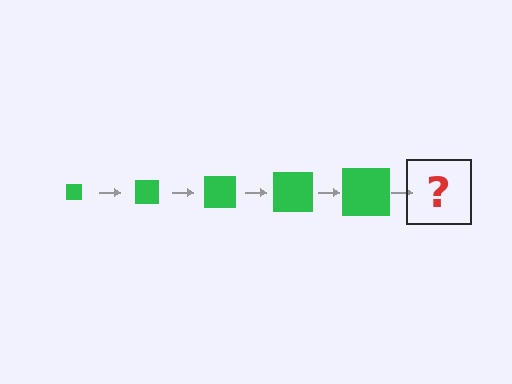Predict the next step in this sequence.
The next step is a green square, larger than the previous one.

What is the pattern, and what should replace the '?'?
The pattern is that the square gets progressively larger each step. The '?' should be a green square, larger than the previous one.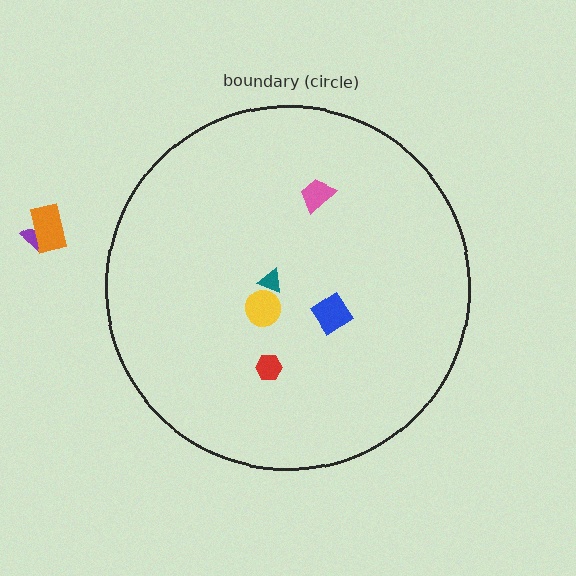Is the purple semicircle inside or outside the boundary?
Outside.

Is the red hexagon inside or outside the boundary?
Inside.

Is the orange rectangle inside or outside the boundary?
Outside.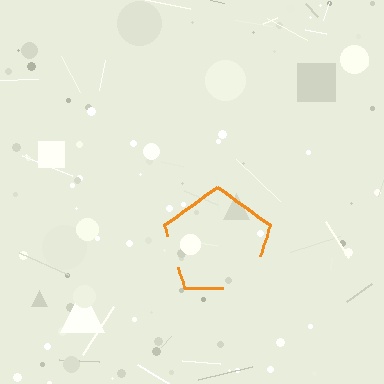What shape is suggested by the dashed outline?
The dashed outline suggests a pentagon.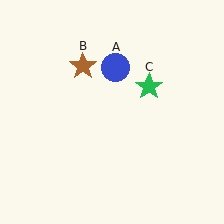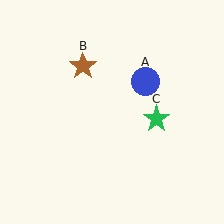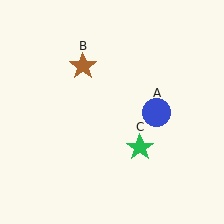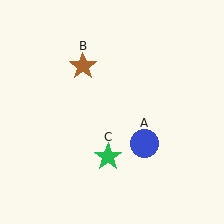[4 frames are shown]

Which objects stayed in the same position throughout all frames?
Brown star (object B) remained stationary.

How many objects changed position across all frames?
2 objects changed position: blue circle (object A), green star (object C).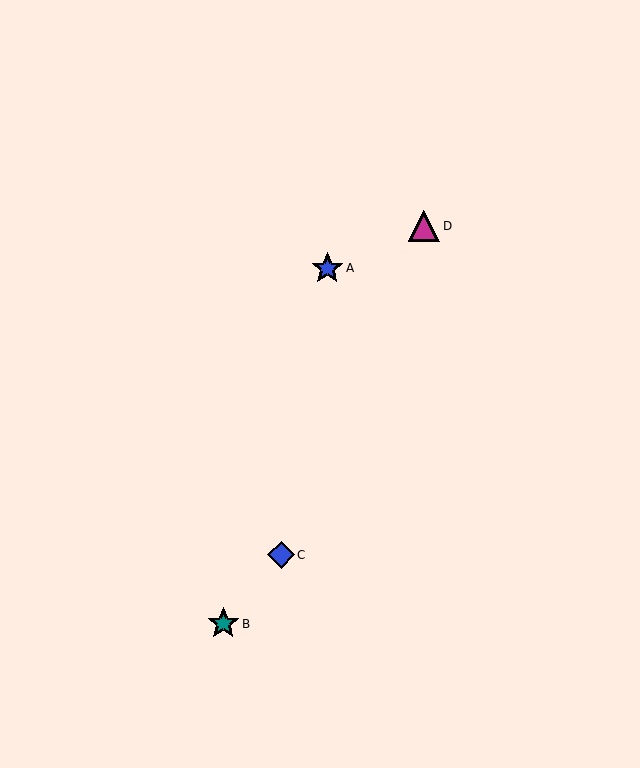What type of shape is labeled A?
Shape A is a blue star.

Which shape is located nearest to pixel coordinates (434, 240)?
The magenta triangle (labeled D) at (424, 226) is nearest to that location.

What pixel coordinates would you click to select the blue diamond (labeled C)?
Click at (281, 555) to select the blue diamond C.